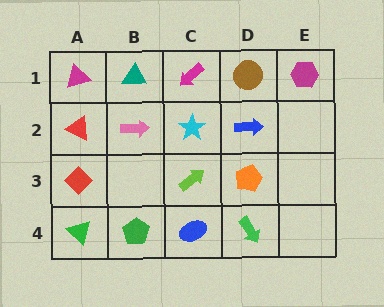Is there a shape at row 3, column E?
No, that cell is empty.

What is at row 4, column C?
A blue ellipse.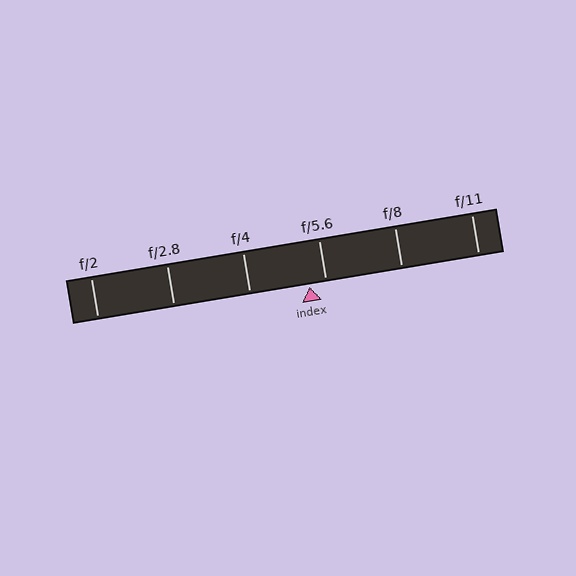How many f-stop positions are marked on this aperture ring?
There are 6 f-stop positions marked.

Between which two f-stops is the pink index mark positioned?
The index mark is between f/4 and f/5.6.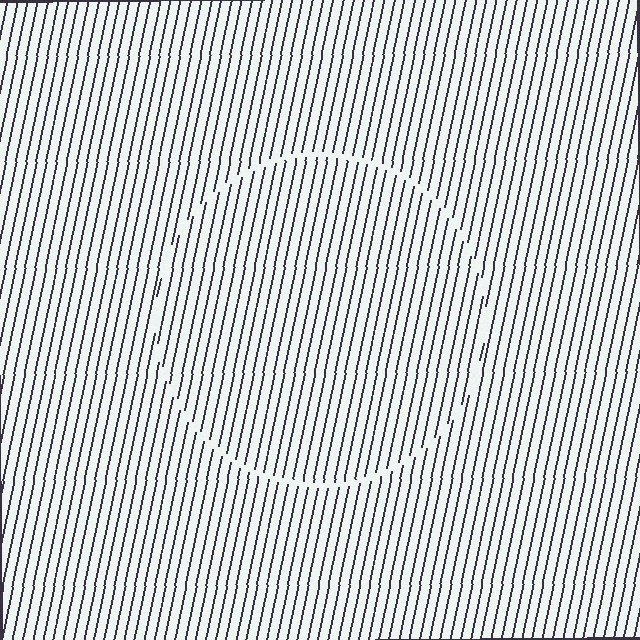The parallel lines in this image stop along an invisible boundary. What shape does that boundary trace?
An illusory circle. The interior of the shape contains the same grating, shifted by half a period — the contour is defined by the phase discontinuity where line-ends from the inner and outer gratings abut.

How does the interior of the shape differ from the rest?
The interior of the shape contains the same grating, shifted by half a period — the contour is defined by the phase discontinuity where line-ends from the inner and outer gratings abut.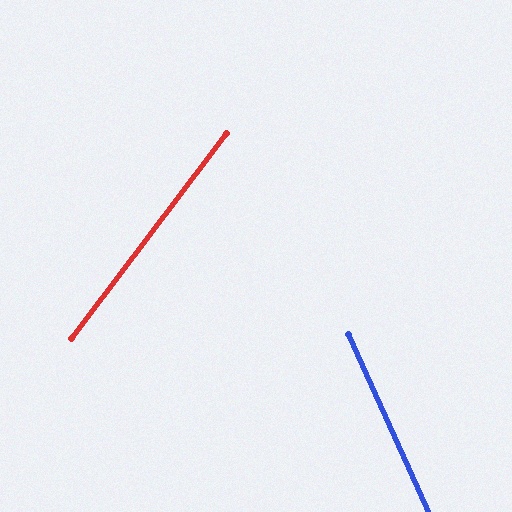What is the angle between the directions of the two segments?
Approximately 61 degrees.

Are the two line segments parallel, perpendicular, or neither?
Neither parallel nor perpendicular — they differ by about 61°.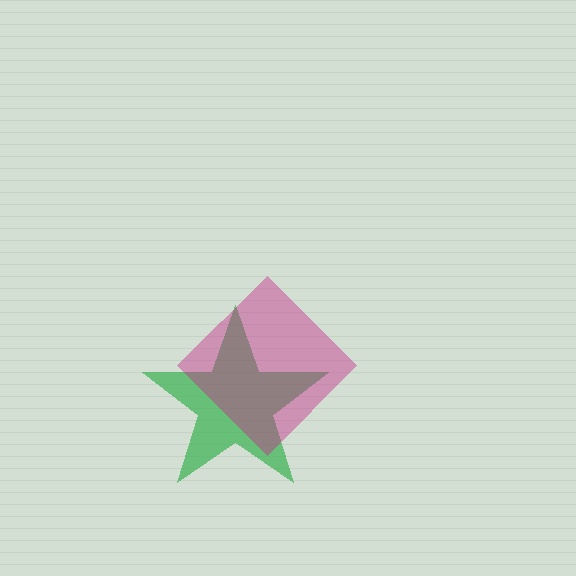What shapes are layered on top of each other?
The layered shapes are: a green star, a magenta diamond.